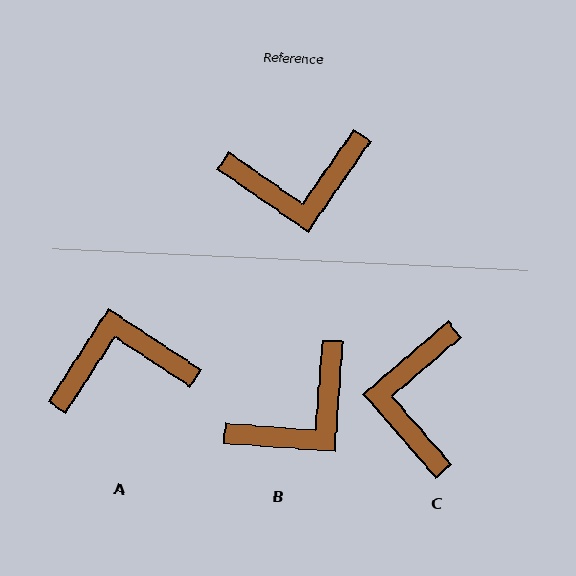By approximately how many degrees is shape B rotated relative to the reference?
Approximately 31 degrees counter-clockwise.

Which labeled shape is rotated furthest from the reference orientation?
A, about 178 degrees away.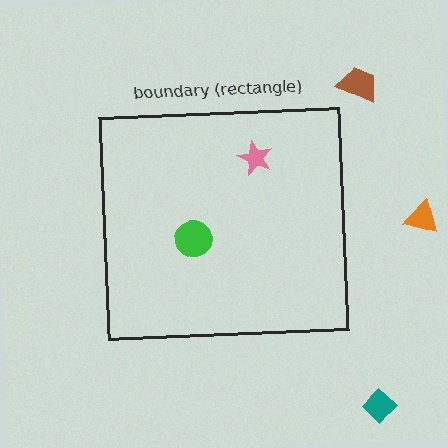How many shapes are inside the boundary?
2 inside, 3 outside.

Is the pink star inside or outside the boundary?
Inside.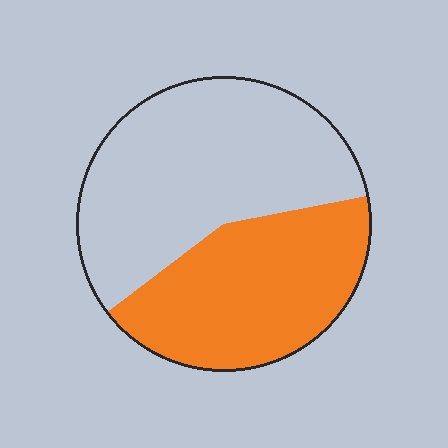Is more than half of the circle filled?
No.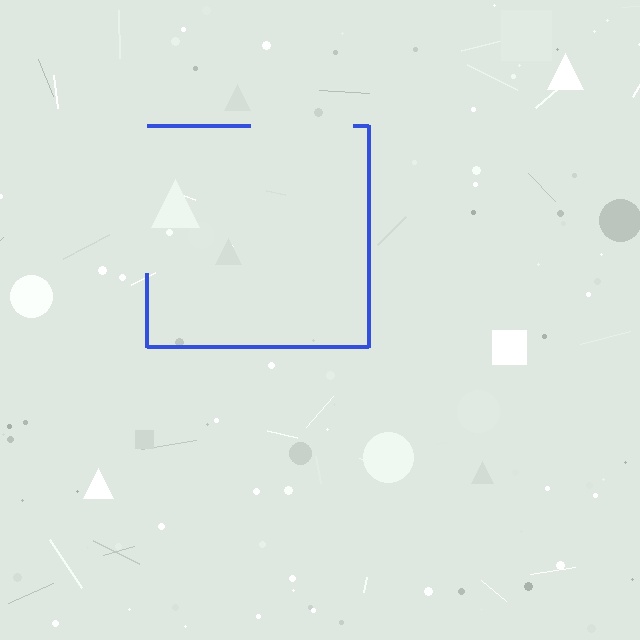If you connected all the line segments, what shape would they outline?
They would outline a square.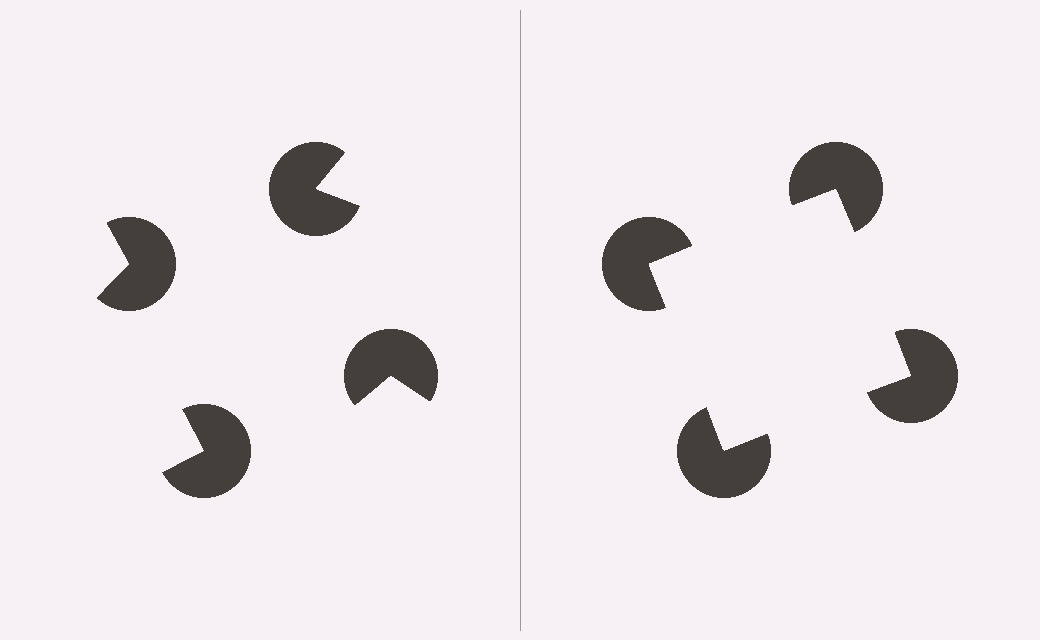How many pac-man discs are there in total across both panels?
8 — 4 on each side.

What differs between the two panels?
The pac-man discs are positioned identically on both sides; only the wedge orientations differ. On the right they align to a square; on the left they are misaligned.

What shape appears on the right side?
An illusory square.